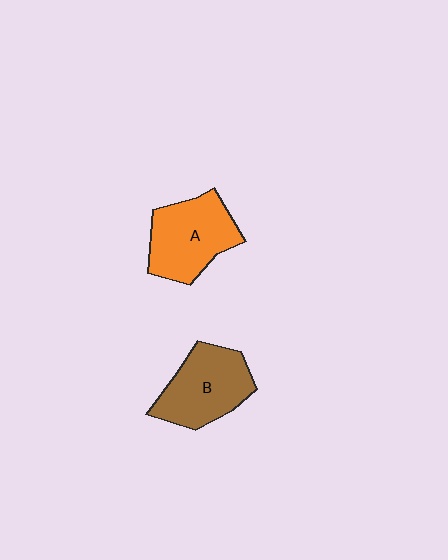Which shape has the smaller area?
Shape B (brown).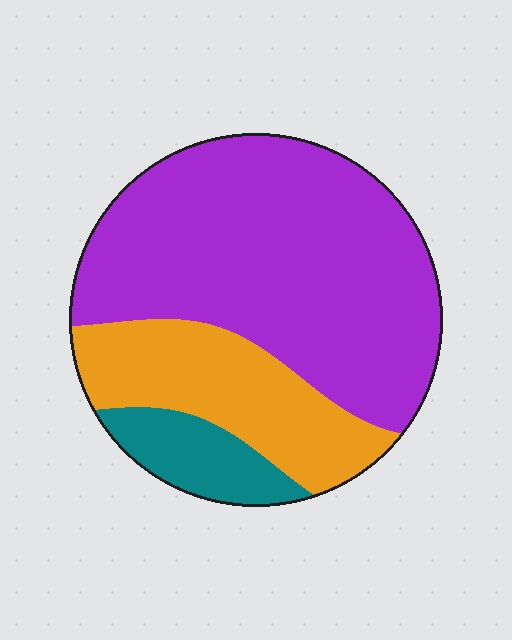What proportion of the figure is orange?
Orange covers roughly 25% of the figure.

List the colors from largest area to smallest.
From largest to smallest: purple, orange, teal.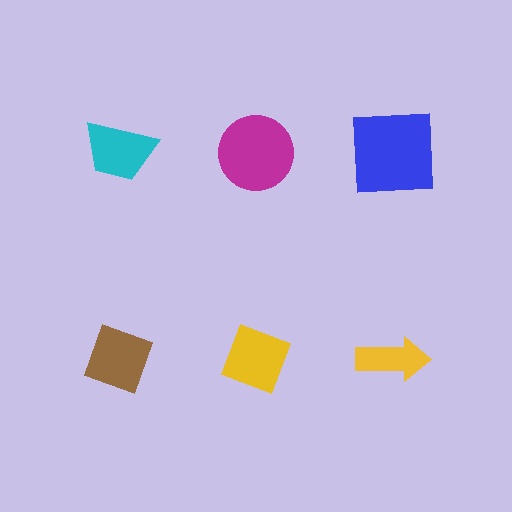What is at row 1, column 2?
A magenta circle.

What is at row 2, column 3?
A yellow arrow.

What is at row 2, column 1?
A brown diamond.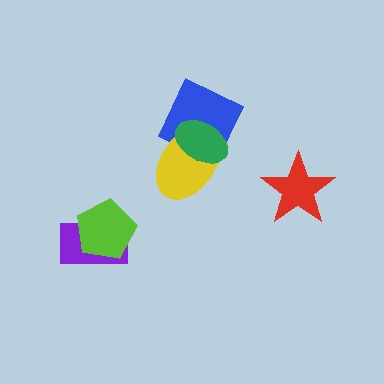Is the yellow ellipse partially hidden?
Yes, it is partially covered by another shape.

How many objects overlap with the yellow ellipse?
2 objects overlap with the yellow ellipse.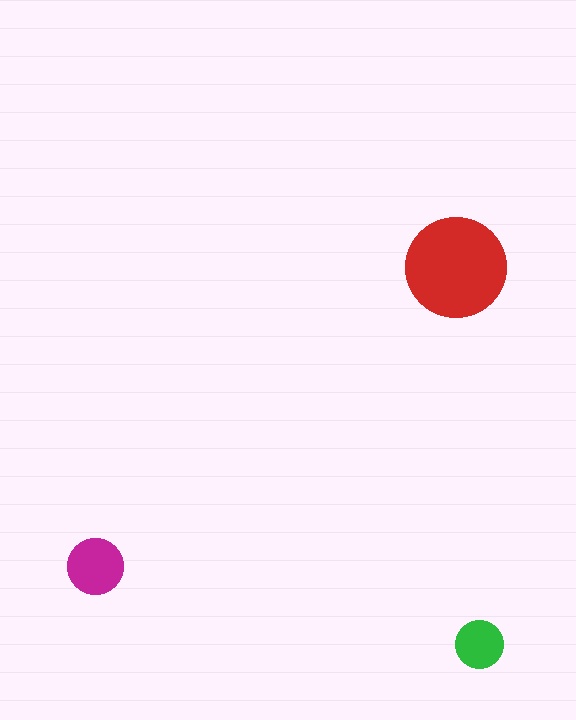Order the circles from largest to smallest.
the red one, the magenta one, the green one.